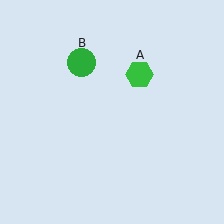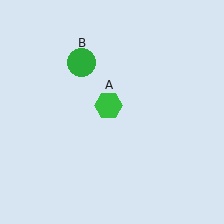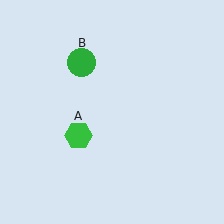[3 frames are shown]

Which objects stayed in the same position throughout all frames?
Green circle (object B) remained stationary.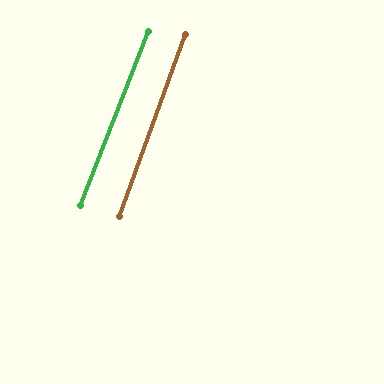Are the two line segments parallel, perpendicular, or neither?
Parallel — their directions differ by only 1.4°.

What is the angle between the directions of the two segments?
Approximately 1 degree.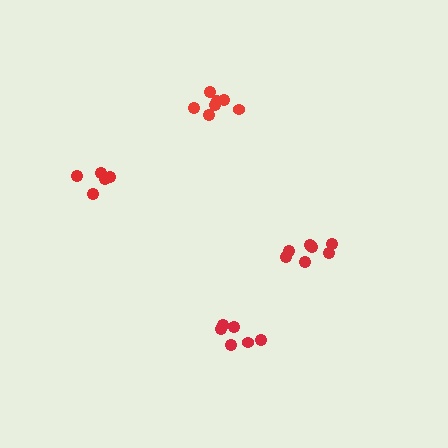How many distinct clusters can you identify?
There are 4 distinct clusters.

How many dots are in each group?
Group 1: 7 dots, Group 2: 7 dots, Group 3: 6 dots, Group 4: 5 dots (25 total).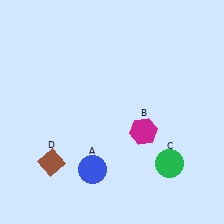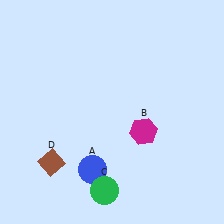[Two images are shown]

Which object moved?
The green circle (C) moved left.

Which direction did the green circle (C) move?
The green circle (C) moved left.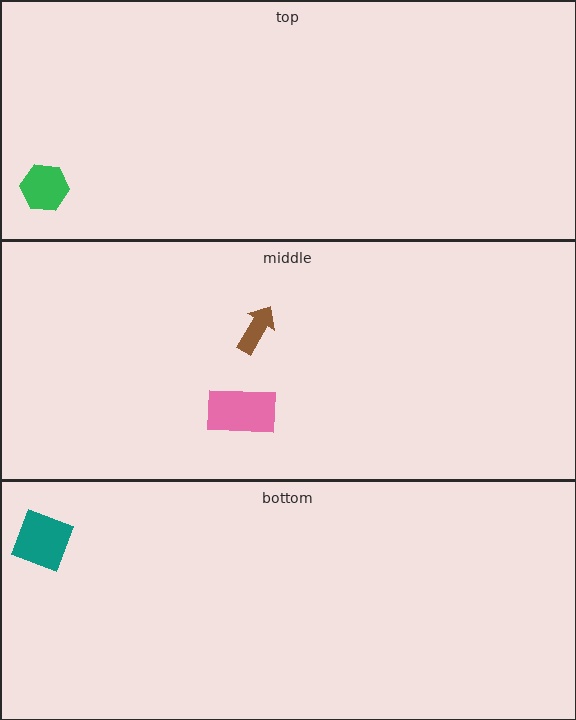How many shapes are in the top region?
1.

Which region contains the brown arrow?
The middle region.